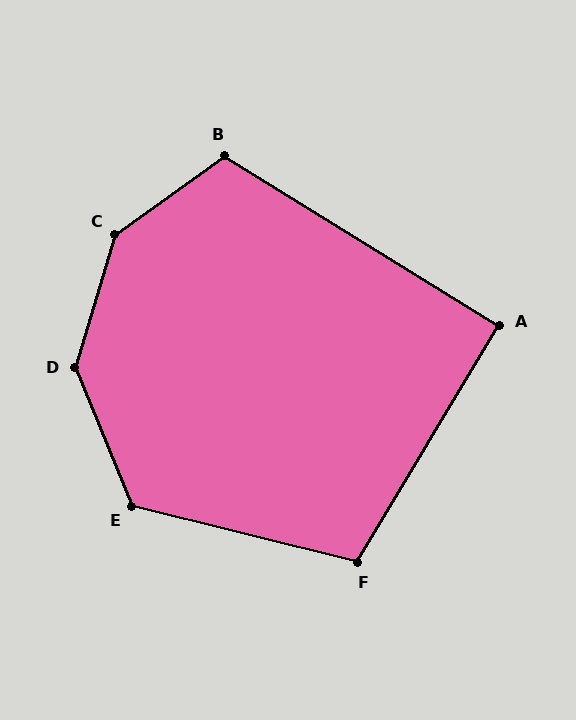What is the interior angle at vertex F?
Approximately 107 degrees (obtuse).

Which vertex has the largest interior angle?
C, at approximately 143 degrees.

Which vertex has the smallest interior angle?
A, at approximately 91 degrees.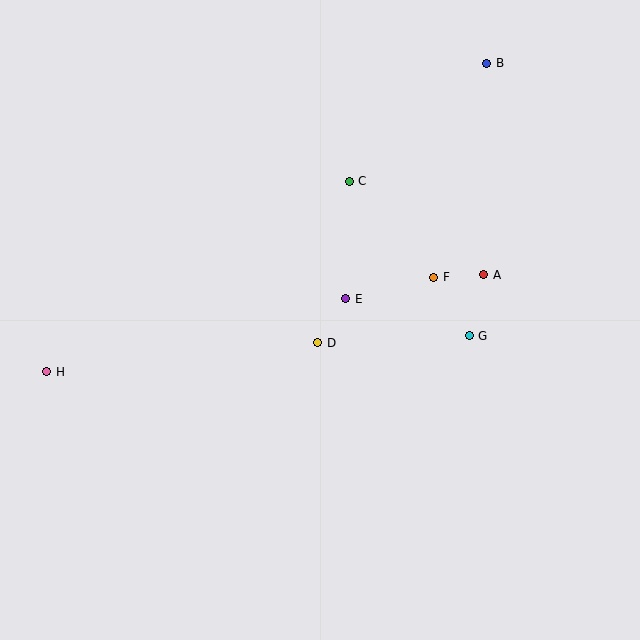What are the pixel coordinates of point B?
Point B is at (487, 63).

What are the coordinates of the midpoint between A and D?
The midpoint between A and D is at (401, 309).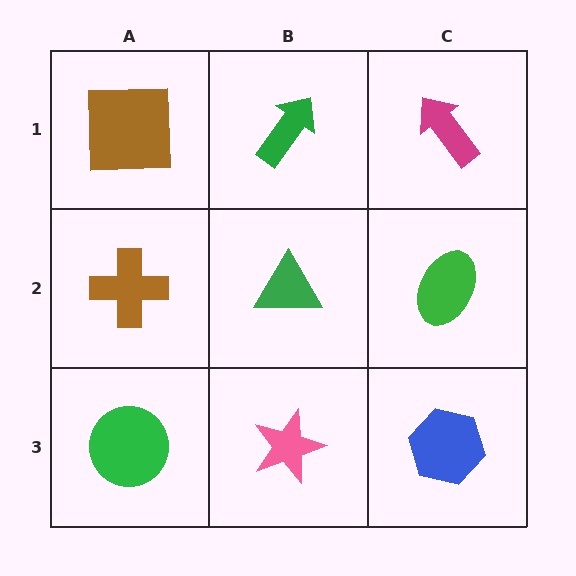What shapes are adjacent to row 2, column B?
A green arrow (row 1, column B), a pink star (row 3, column B), a brown cross (row 2, column A), a green ellipse (row 2, column C).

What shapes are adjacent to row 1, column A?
A brown cross (row 2, column A), a green arrow (row 1, column B).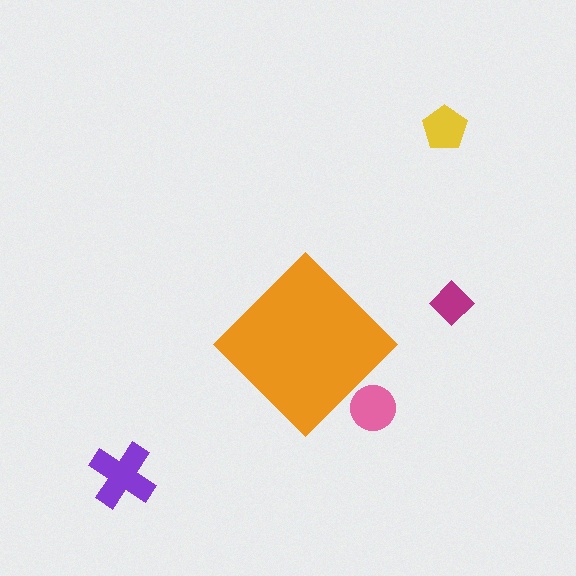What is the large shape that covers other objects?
An orange diamond.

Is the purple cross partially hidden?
No, the purple cross is fully visible.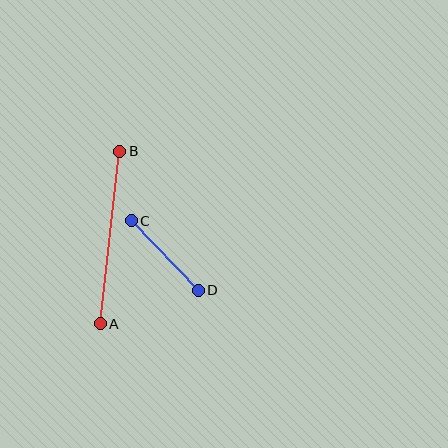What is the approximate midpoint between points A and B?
The midpoint is at approximately (110, 238) pixels.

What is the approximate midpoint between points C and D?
The midpoint is at approximately (165, 255) pixels.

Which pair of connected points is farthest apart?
Points A and B are farthest apart.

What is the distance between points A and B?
The distance is approximately 174 pixels.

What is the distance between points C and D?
The distance is approximately 97 pixels.